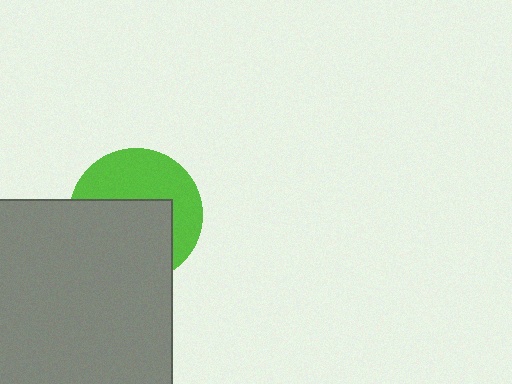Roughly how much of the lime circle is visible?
About half of it is visible (roughly 47%).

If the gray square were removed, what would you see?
You would see the complete lime circle.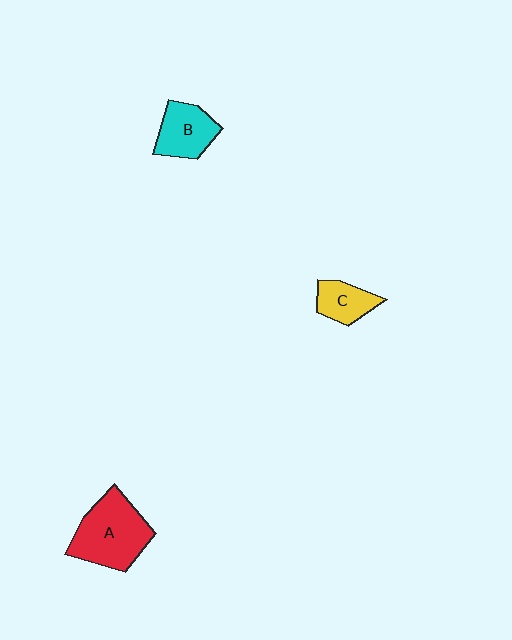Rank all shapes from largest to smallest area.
From largest to smallest: A (red), B (cyan), C (yellow).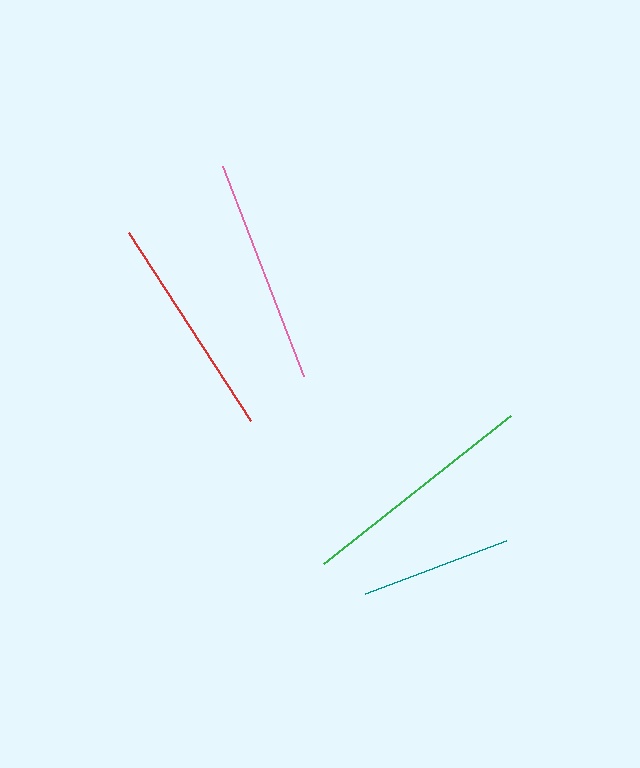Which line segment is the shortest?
The teal line is the shortest at approximately 150 pixels.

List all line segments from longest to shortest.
From longest to shortest: green, pink, red, teal.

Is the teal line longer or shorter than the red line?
The red line is longer than the teal line.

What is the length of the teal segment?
The teal segment is approximately 150 pixels long.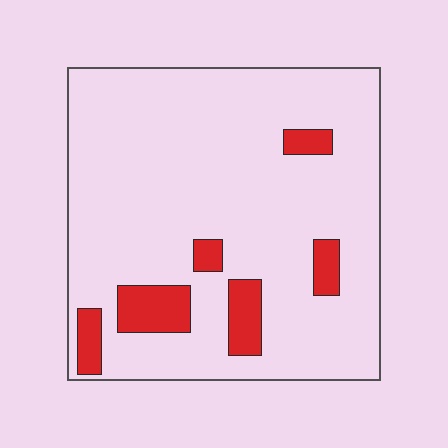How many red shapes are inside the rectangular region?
6.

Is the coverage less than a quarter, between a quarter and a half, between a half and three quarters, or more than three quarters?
Less than a quarter.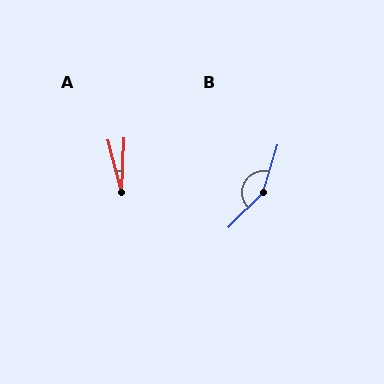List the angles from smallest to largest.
A (17°), B (151°).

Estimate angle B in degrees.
Approximately 151 degrees.